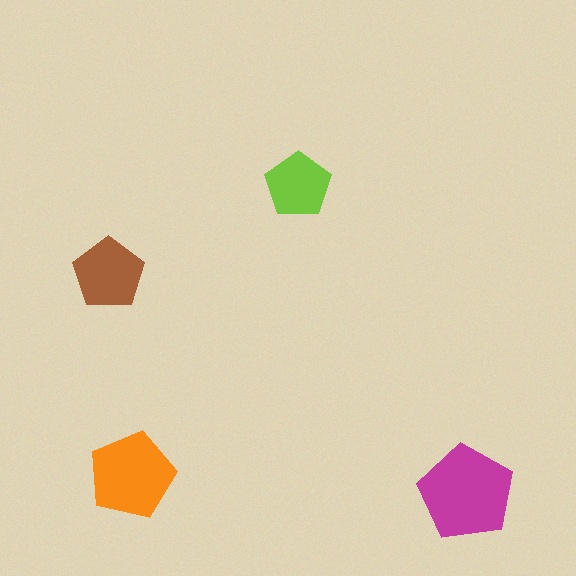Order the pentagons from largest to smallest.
the magenta one, the orange one, the brown one, the lime one.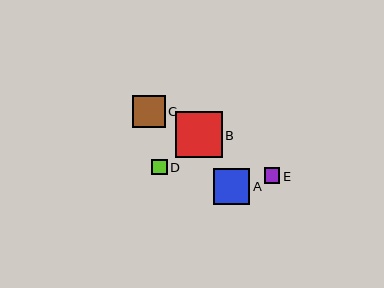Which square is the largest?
Square B is the largest with a size of approximately 47 pixels.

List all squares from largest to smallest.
From largest to smallest: B, A, C, E, D.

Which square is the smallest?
Square D is the smallest with a size of approximately 15 pixels.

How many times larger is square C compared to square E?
Square C is approximately 2.1 times the size of square E.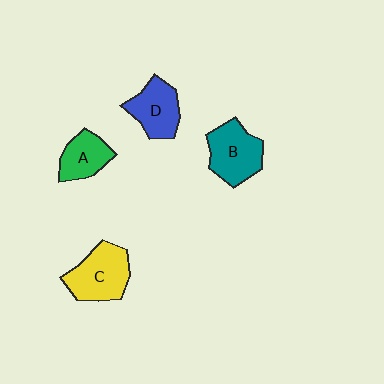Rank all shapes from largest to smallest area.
From largest to smallest: C (yellow), B (teal), D (blue), A (green).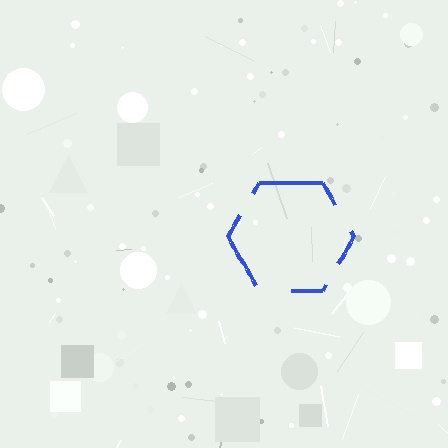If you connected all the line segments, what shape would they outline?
They would outline a hexagon.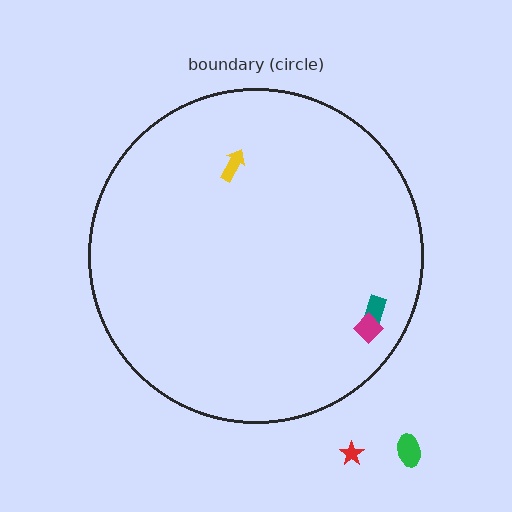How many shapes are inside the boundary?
3 inside, 2 outside.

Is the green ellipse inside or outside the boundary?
Outside.